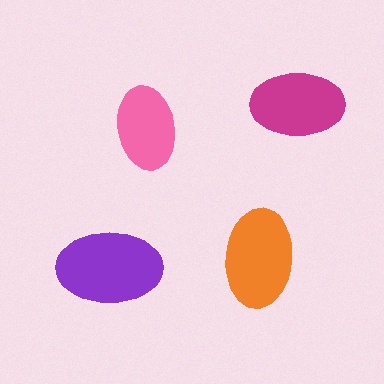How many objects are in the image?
There are 4 objects in the image.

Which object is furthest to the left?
The purple ellipse is leftmost.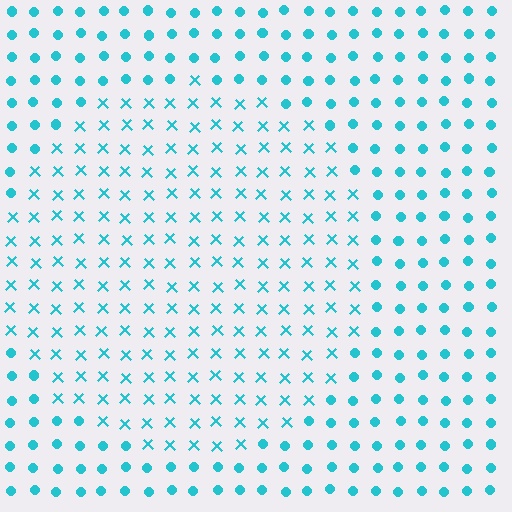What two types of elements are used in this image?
The image uses X marks inside the circle region and circles outside it.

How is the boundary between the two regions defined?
The boundary is defined by a change in element shape: X marks inside vs. circles outside. All elements share the same color and spacing.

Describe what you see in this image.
The image is filled with small cyan elements arranged in a uniform grid. A circle-shaped region contains X marks, while the surrounding area contains circles. The boundary is defined purely by the change in element shape.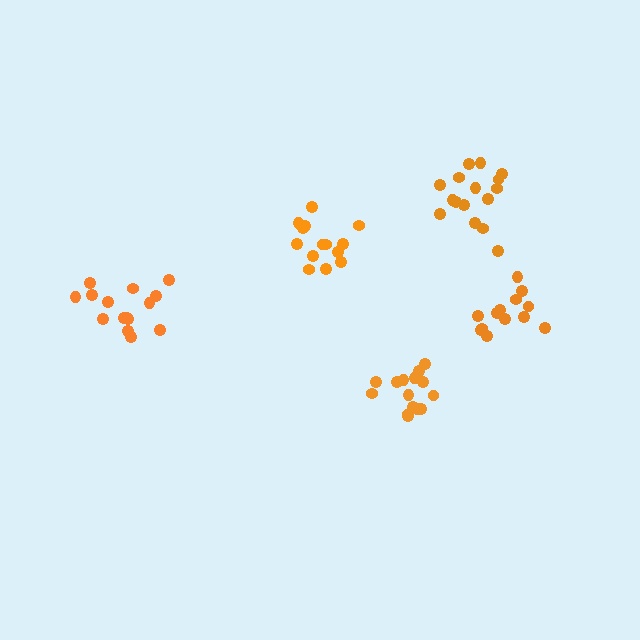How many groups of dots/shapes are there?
There are 5 groups.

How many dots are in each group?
Group 1: 15 dots, Group 2: 16 dots, Group 3: 14 dots, Group 4: 15 dots, Group 5: 13 dots (73 total).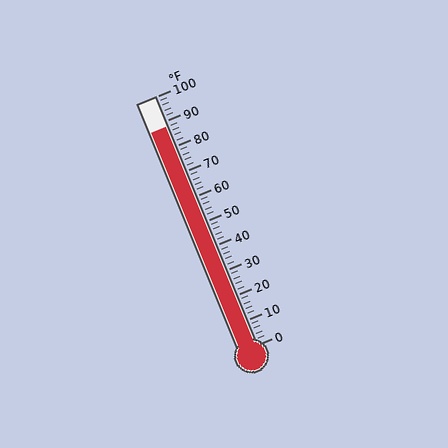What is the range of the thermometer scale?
The thermometer scale ranges from 0°F to 100°F.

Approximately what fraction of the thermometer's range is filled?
The thermometer is filled to approximately 90% of its range.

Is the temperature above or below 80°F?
The temperature is above 80°F.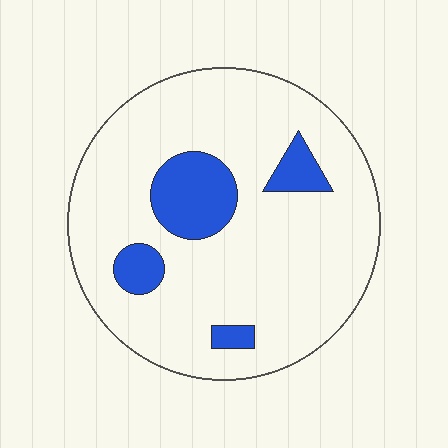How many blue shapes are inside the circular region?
4.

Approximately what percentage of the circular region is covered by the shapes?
Approximately 15%.